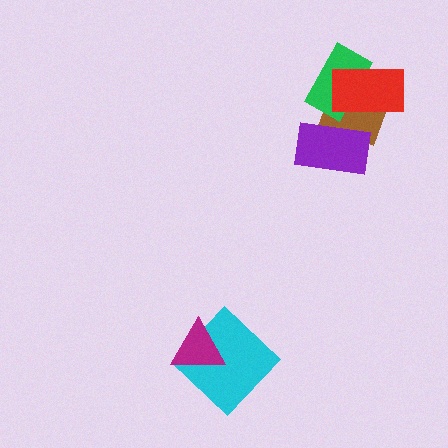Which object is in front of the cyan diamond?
The magenta triangle is in front of the cyan diamond.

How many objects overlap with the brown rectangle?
3 objects overlap with the brown rectangle.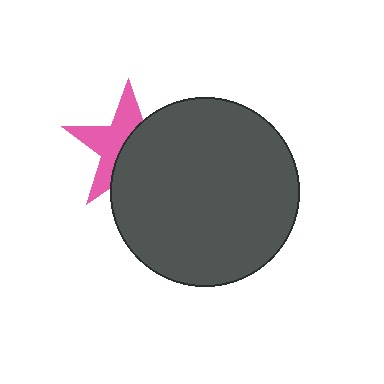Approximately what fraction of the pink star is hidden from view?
Roughly 51% of the pink star is hidden behind the dark gray circle.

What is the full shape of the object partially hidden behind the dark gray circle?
The partially hidden object is a pink star.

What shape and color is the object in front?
The object in front is a dark gray circle.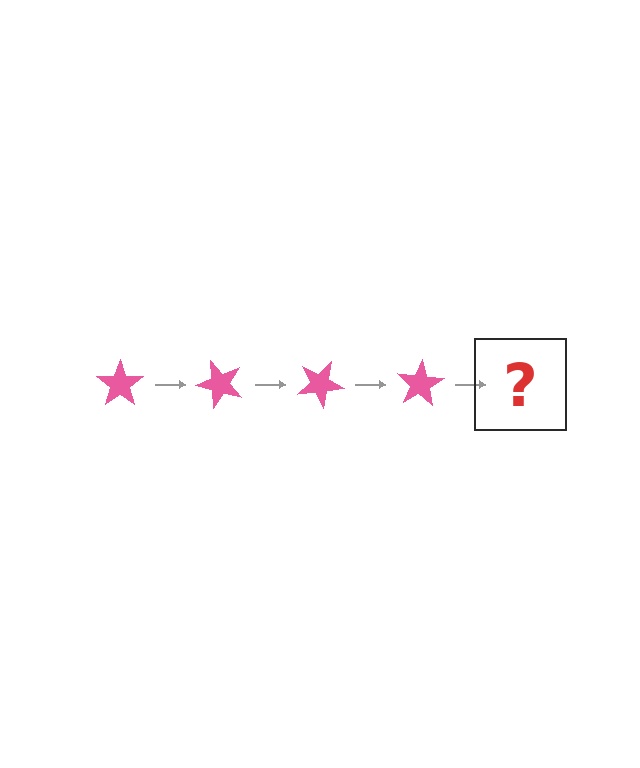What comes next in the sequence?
The next element should be a pink star rotated 200 degrees.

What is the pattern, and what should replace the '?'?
The pattern is that the star rotates 50 degrees each step. The '?' should be a pink star rotated 200 degrees.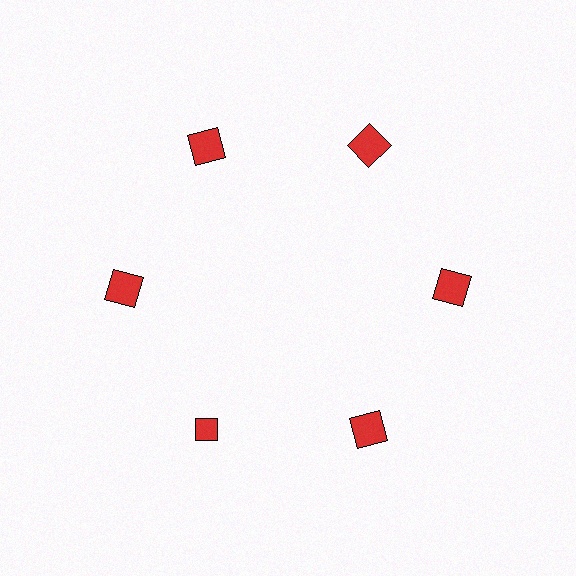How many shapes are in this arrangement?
There are 6 shapes arranged in a ring pattern.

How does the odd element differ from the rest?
It has a different shape: diamond instead of square.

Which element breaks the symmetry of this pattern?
The red diamond at roughly the 7 o'clock position breaks the symmetry. All other shapes are red squares.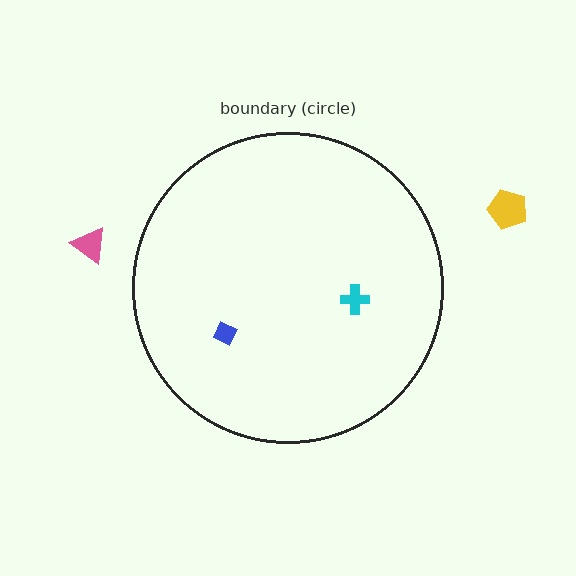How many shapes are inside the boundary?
2 inside, 2 outside.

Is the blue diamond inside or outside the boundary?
Inside.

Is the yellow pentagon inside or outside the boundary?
Outside.